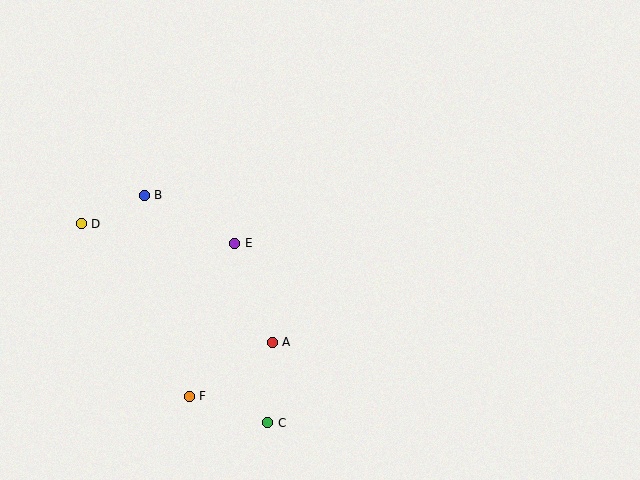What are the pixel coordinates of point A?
Point A is at (272, 342).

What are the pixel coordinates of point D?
Point D is at (81, 224).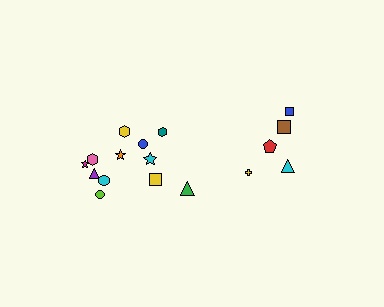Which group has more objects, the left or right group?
The left group.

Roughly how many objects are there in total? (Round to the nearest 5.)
Roughly 15 objects in total.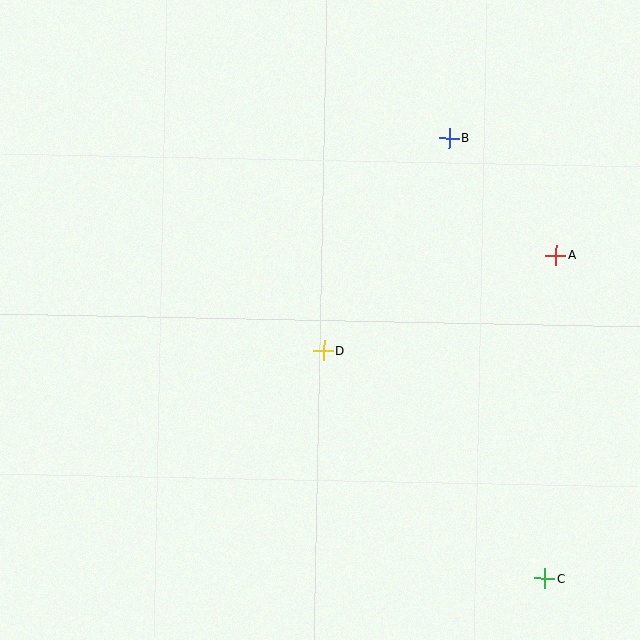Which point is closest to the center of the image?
Point D at (324, 351) is closest to the center.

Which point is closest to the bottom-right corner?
Point C is closest to the bottom-right corner.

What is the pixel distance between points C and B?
The distance between C and B is 451 pixels.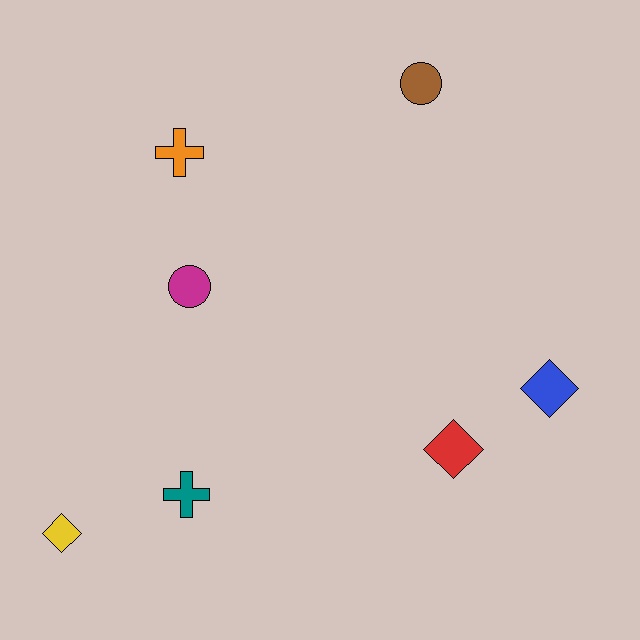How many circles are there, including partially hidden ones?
There are 2 circles.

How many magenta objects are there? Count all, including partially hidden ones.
There is 1 magenta object.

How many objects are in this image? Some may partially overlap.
There are 7 objects.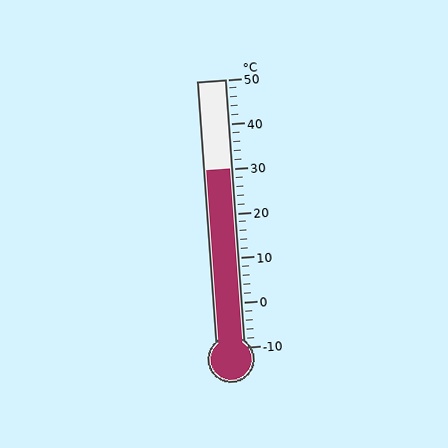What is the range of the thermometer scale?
The thermometer scale ranges from -10°C to 50°C.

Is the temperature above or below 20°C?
The temperature is above 20°C.